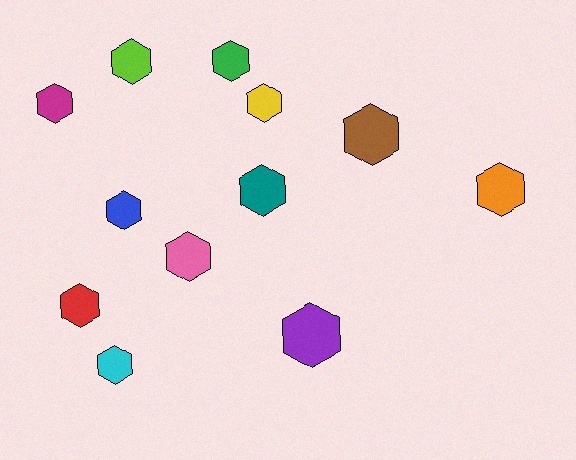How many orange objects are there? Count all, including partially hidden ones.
There is 1 orange object.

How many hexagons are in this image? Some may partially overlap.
There are 12 hexagons.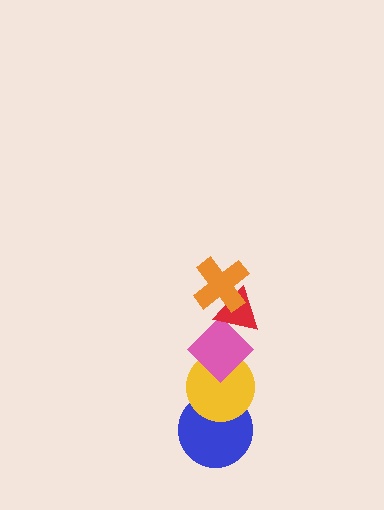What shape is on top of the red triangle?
The orange cross is on top of the red triangle.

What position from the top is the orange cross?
The orange cross is 1st from the top.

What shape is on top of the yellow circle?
The pink diamond is on top of the yellow circle.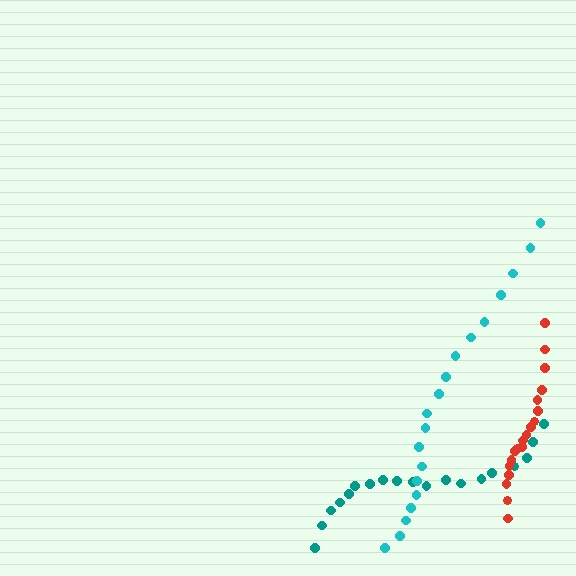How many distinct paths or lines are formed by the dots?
There are 3 distinct paths.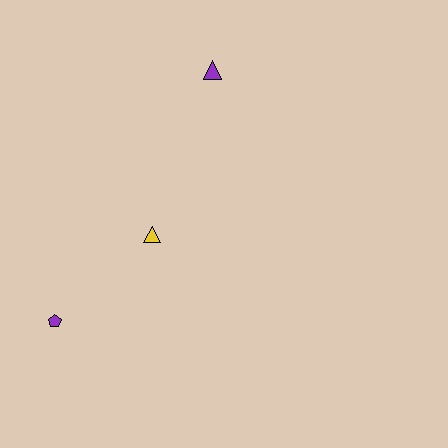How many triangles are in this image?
There are 2 triangles.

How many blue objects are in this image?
There are no blue objects.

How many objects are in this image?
There are 3 objects.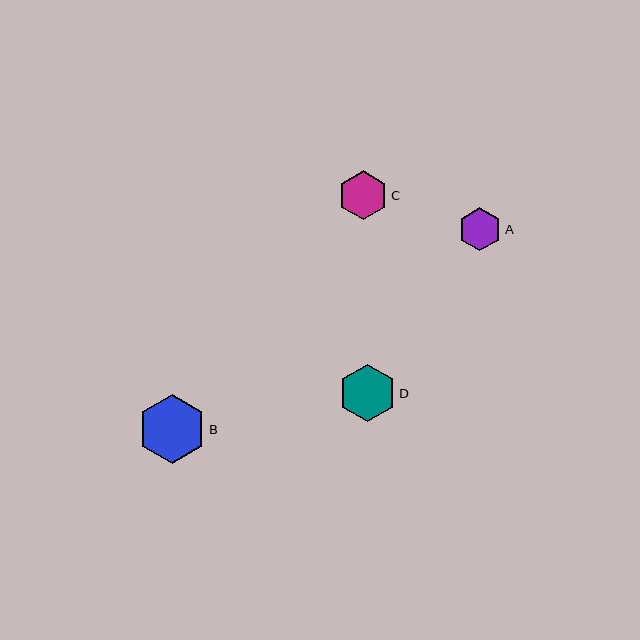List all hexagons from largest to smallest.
From largest to smallest: B, D, C, A.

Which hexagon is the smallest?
Hexagon A is the smallest with a size of approximately 43 pixels.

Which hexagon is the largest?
Hexagon B is the largest with a size of approximately 69 pixels.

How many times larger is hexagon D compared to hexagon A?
Hexagon D is approximately 1.3 times the size of hexagon A.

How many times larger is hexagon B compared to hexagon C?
Hexagon B is approximately 1.4 times the size of hexagon C.